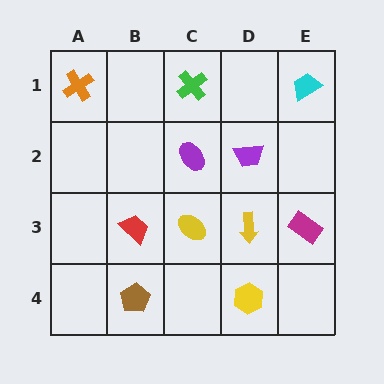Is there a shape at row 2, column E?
No, that cell is empty.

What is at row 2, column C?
A purple ellipse.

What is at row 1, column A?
An orange cross.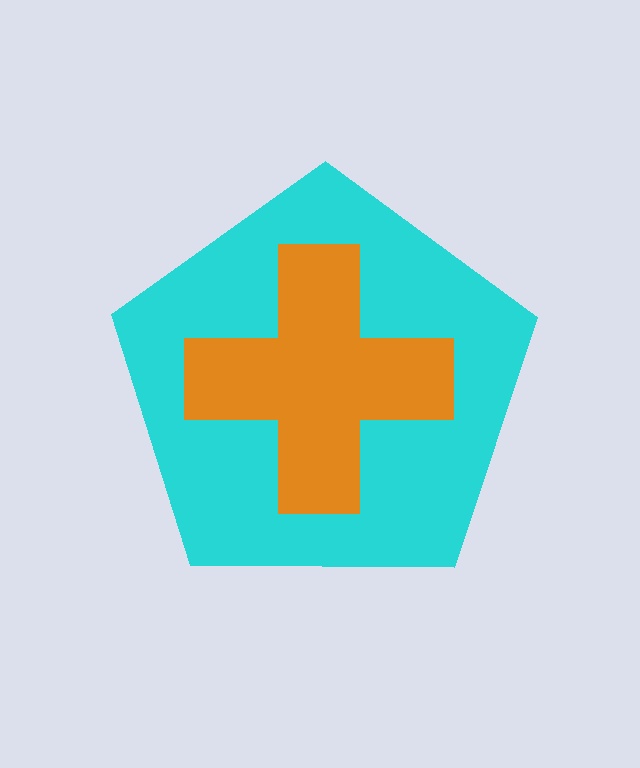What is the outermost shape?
The cyan pentagon.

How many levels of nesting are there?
2.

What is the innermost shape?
The orange cross.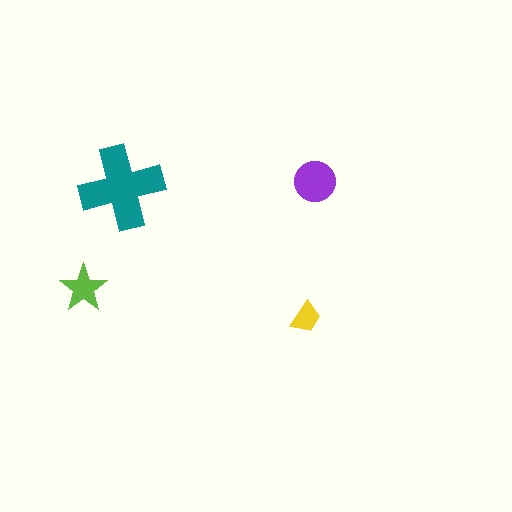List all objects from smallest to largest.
The yellow trapezoid, the lime star, the purple circle, the teal cross.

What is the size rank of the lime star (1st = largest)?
3rd.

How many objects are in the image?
There are 4 objects in the image.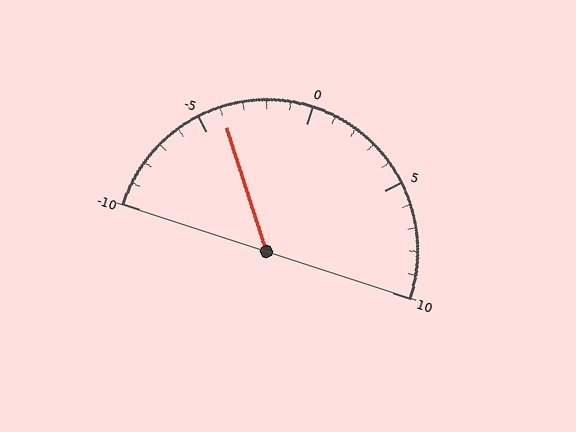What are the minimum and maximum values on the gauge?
The gauge ranges from -10 to 10.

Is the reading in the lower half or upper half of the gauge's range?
The reading is in the lower half of the range (-10 to 10).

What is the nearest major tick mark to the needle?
The nearest major tick mark is -5.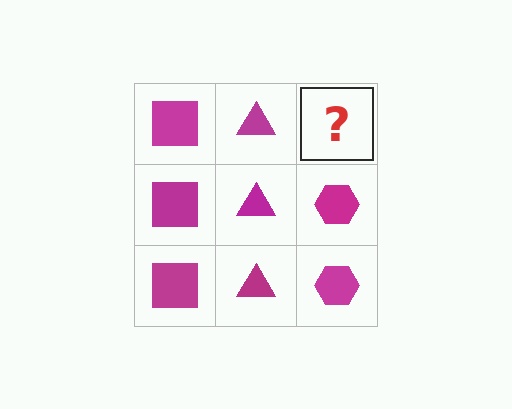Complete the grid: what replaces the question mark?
The question mark should be replaced with a magenta hexagon.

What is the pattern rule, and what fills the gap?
The rule is that each column has a consistent shape. The gap should be filled with a magenta hexagon.